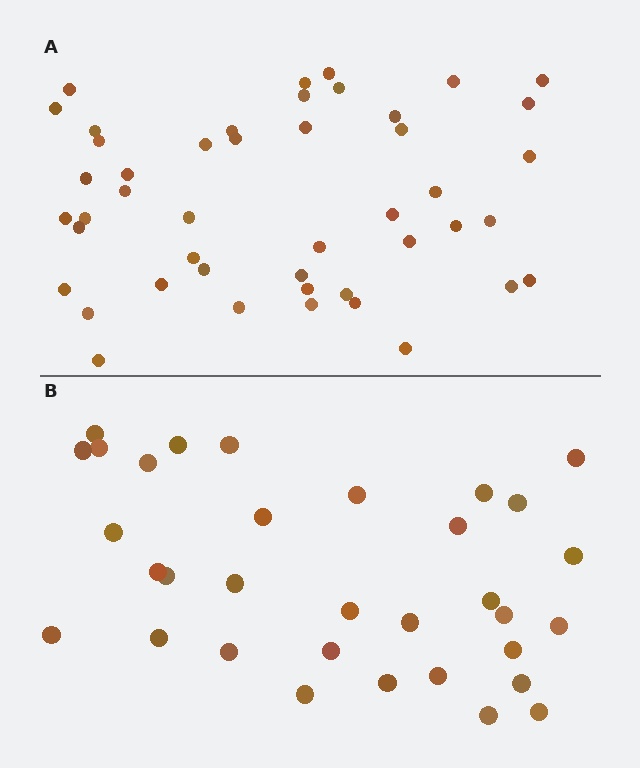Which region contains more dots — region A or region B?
Region A (the top region) has more dots.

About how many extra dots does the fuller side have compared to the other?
Region A has approximately 15 more dots than region B.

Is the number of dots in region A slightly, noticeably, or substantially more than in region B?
Region A has noticeably more, but not dramatically so. The ratio is roughly 1.4 to 1.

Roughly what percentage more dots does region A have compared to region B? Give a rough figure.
About 40% more.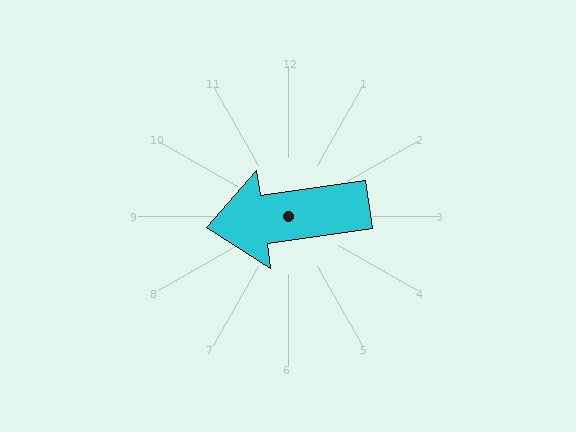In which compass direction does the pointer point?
West.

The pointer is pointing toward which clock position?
Roughly 9 o'clock.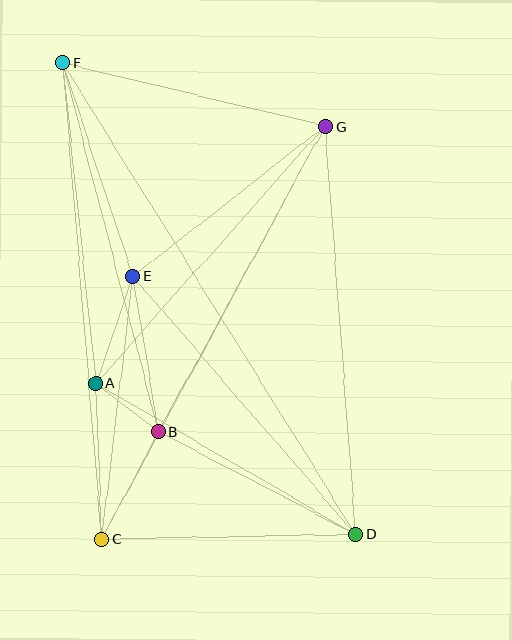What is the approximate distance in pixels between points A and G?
The distance between A and G is approximately 344 pixels.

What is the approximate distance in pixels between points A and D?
The distance between A and D is approximately 301 pixels.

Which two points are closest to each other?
Points A and B are closest to each other.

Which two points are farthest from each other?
Points D and F are farthest from each other.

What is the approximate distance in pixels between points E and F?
The distance between E and F is approximately 224 pixels.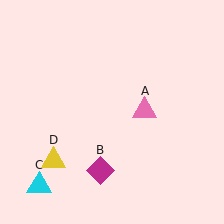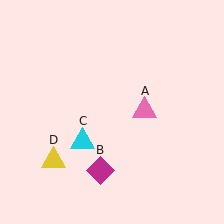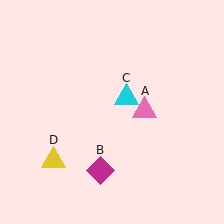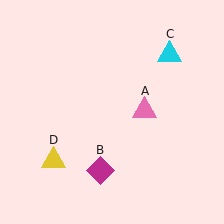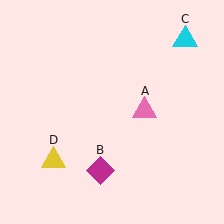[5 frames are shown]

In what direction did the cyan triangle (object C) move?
The cyan triangle (object C) moved up and to the right.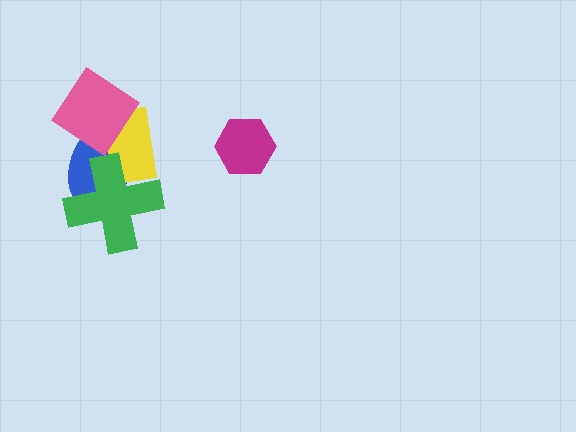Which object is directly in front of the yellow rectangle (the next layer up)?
The green cross is directly in front of the yellow rectangle.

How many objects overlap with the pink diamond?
2 objects overlap with the pink diamond.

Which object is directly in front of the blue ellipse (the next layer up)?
The yellow rectangle is directly in front of the blue ellipse.